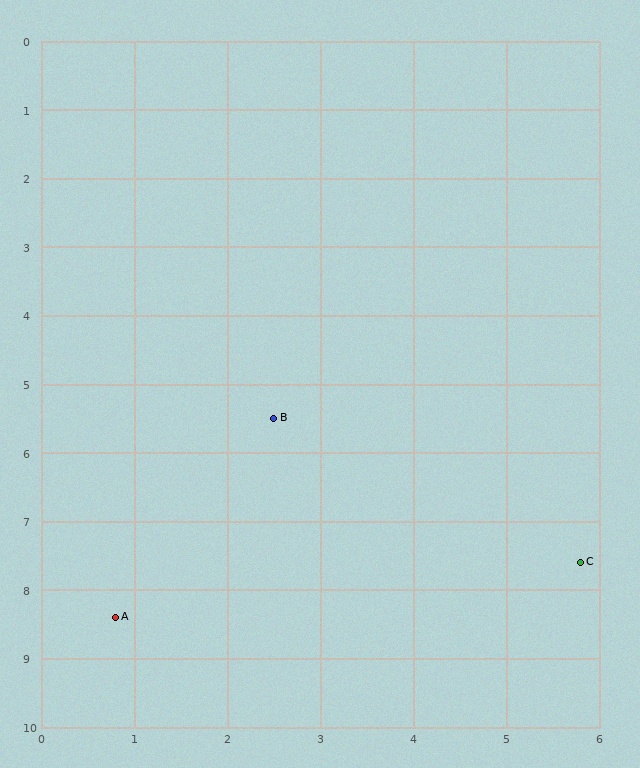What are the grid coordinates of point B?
Point B is at approximately (2.5, 5.5).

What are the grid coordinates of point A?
Point A is at approximately (0.8, 8.4).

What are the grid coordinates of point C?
Point C is at approximately (5.8, 7.6).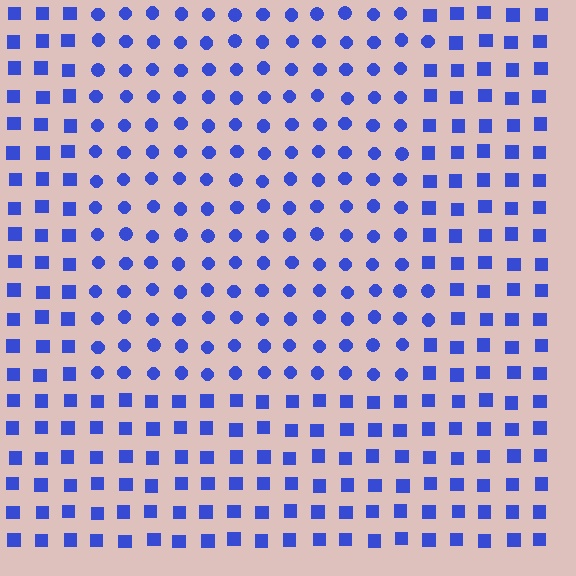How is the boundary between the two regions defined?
The boundary is defined by a change in element shape: circles inside vs. squares outside. All elements share the same color and spacing.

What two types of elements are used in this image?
The image uses circles inside the rectangle region and squares outside it.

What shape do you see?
I see a rectangle.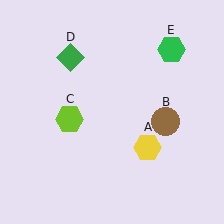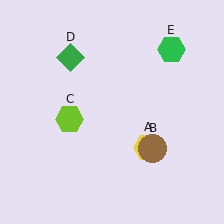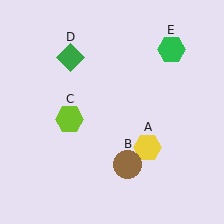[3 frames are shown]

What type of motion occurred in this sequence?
The brown circle (object B) rotated clockwise around the center of the scene.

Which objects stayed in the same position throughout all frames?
Yellow hexagon (object A) and lime hexagon (object C) and green diamond (object D) and green hexagon (object E) remained stationary.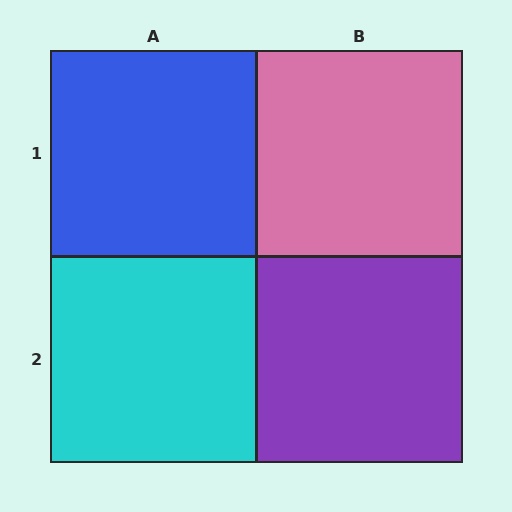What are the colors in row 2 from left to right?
Cyan, purple.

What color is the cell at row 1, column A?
Blue.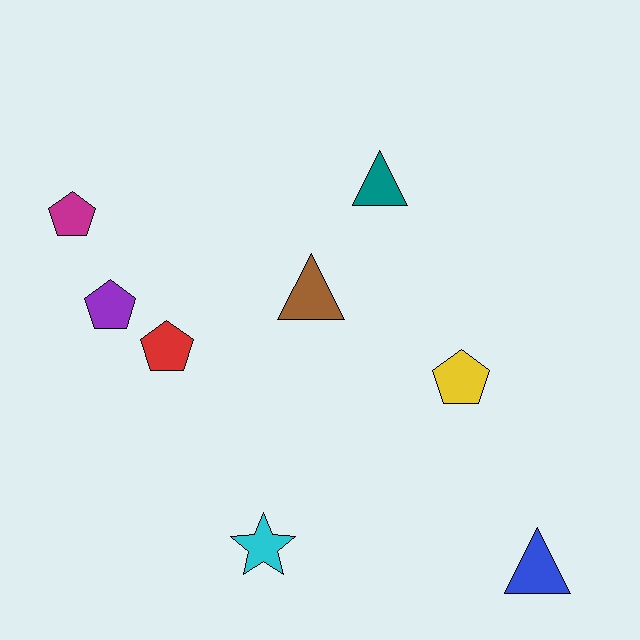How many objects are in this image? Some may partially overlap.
There are 8 objects.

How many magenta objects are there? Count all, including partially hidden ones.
There is 1 magenta object.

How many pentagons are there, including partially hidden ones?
There are 4 pentagons.